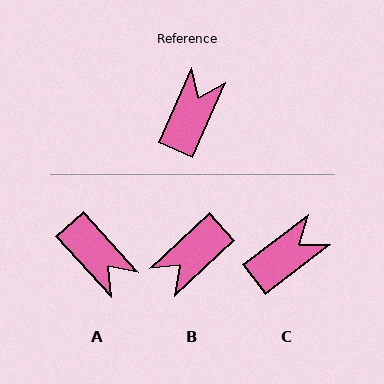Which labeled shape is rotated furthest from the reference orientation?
B, about 157 degrees away.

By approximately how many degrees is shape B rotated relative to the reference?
Approximately 157 degrees counter-clockwise.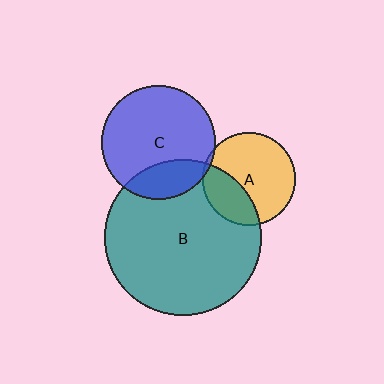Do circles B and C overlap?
Yes.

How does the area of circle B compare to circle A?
Approximately 2.8 times.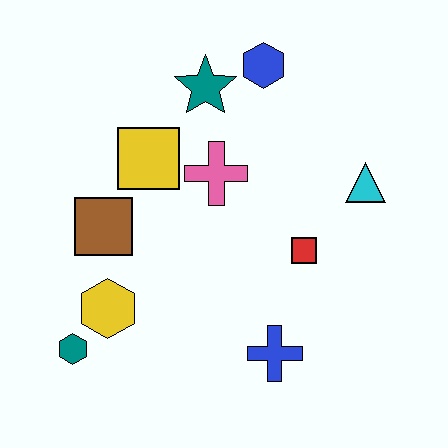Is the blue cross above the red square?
No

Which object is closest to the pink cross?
The yellow square is closest to the pink cross.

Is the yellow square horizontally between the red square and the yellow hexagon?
Yes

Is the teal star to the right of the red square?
No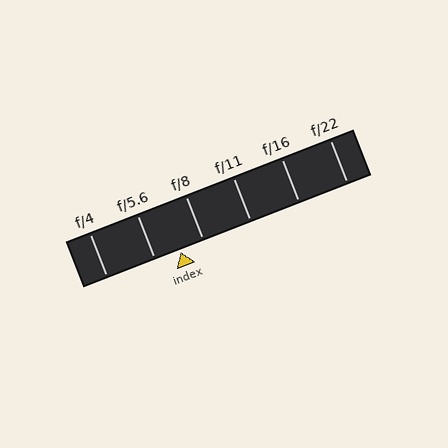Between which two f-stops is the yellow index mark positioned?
The index mark is between f/5.6 and f/8.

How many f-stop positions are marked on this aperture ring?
There are 6 f-stop positions marked.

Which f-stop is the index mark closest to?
The index mark is closest to f/8.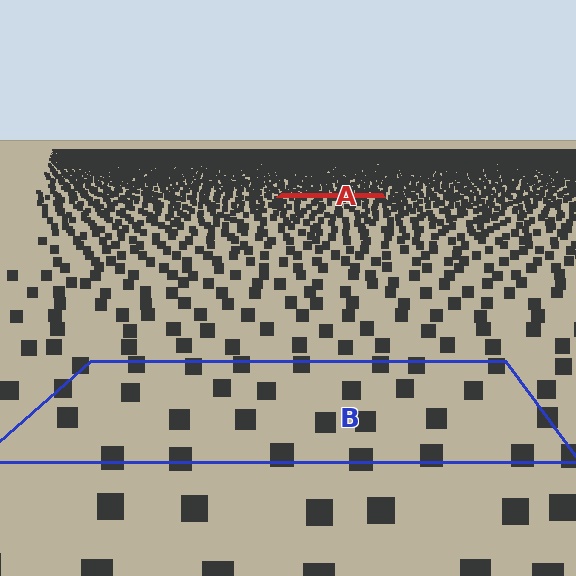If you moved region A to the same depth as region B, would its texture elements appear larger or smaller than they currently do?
They would appear larger. At a closer depth, the same texture elements are projected at a bigger on-screen size.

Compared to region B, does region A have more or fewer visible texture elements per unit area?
Region A has more texture elements per unit area — they are packed more densely because it is farther away.